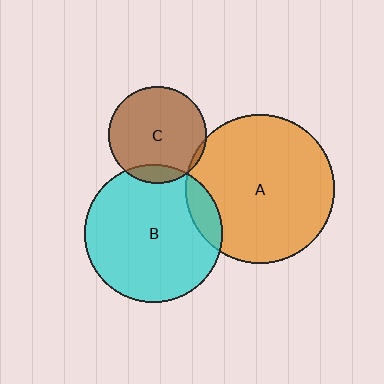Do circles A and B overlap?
Yes.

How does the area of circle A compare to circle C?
Approximately 2.3 times.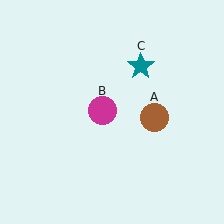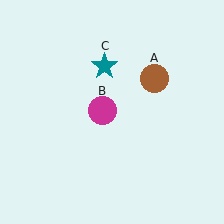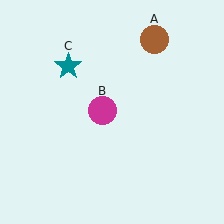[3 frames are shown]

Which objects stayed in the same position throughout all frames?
Magenta circle (object B) remained stationary.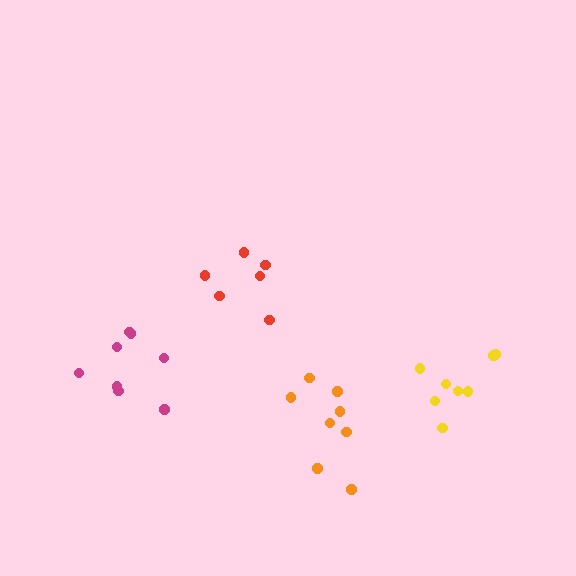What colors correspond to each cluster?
The clusters are colored: yellow, orange, magenta, red.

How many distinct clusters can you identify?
There are 4 distinct clusters.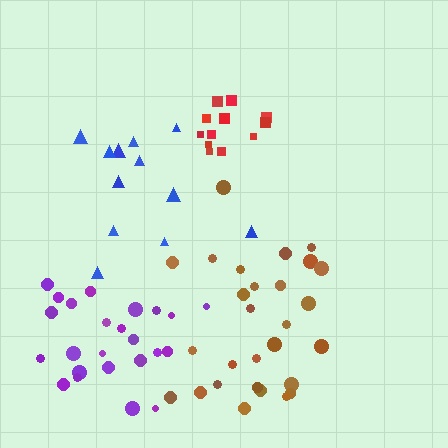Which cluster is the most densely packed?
Red.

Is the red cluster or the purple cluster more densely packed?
Red.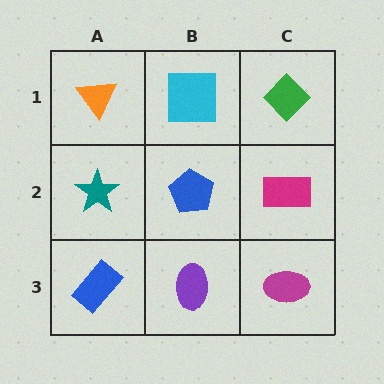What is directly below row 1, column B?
A blue pentagon.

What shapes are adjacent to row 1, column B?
A blue pentagon (row 2, column B), an orange triangle (row 1, column A), a green diamond (row 1, column C).